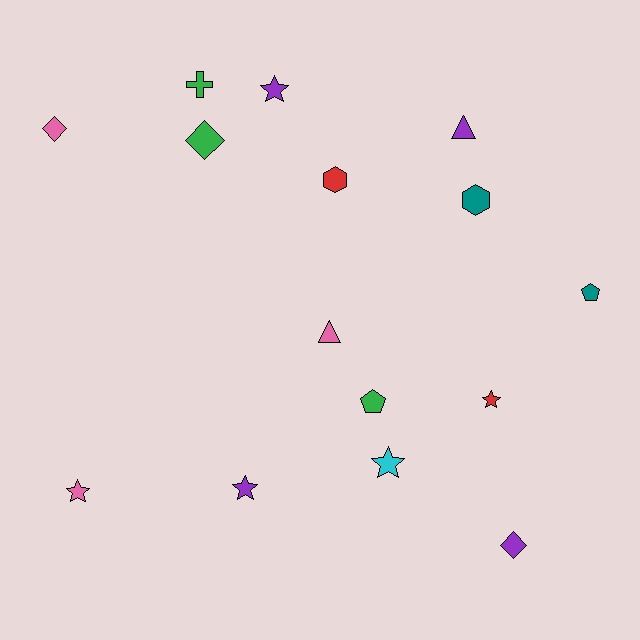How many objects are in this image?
There are 15 objects.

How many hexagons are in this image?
There are 2 hexagons.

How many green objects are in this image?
There are 3 green objects.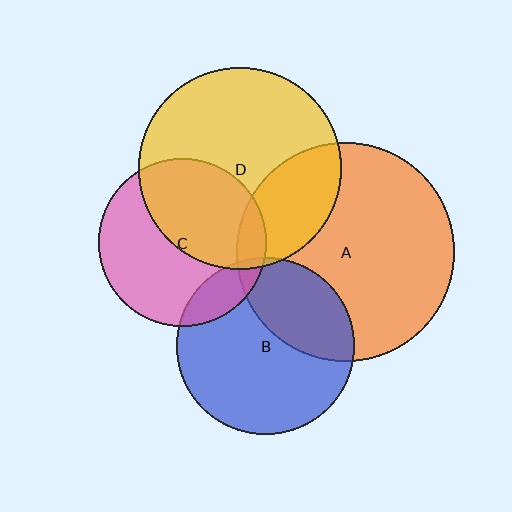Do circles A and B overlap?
Yes.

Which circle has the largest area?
Circle A (orange).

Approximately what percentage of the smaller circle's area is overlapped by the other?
Approximately 30%.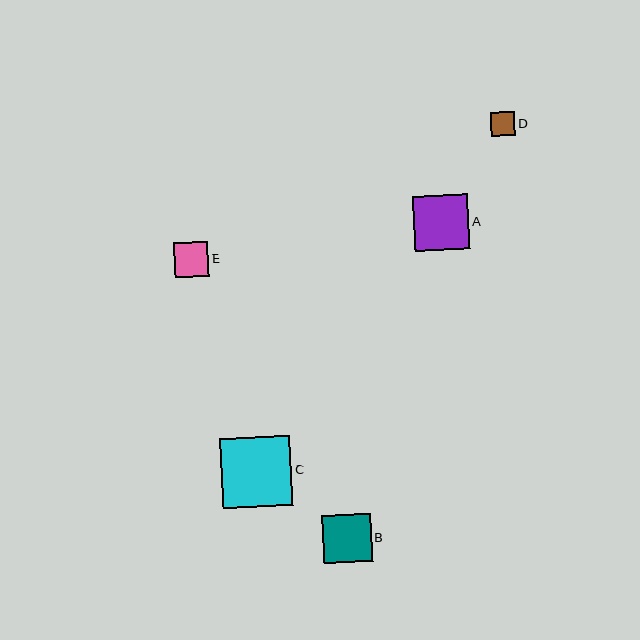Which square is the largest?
Square C is the largest with a size of approximately 70 pixels.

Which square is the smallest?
Square D is the smallest with a size of approximately 24 pixels.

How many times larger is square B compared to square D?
Square B is approximately 2.0 times the size of square D.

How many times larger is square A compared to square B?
Square A is approximately 1.1 times the size of square B.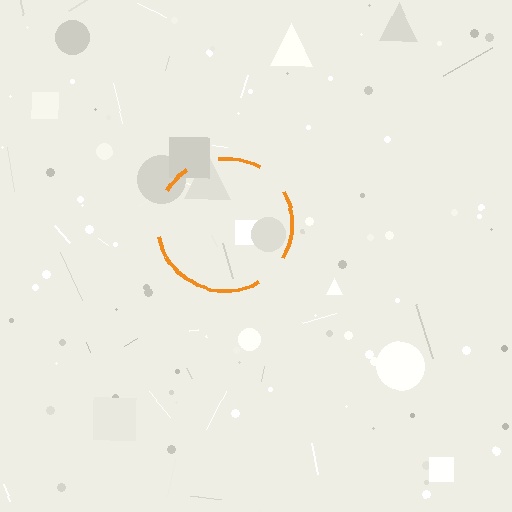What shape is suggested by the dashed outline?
The dashed outline suggests a circle.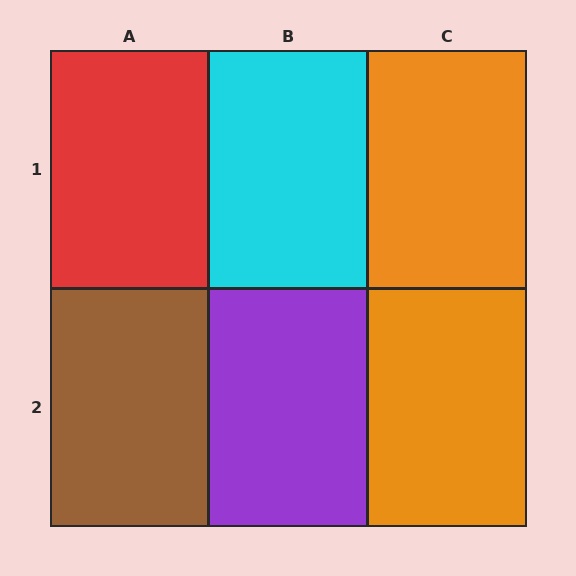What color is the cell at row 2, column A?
Brown.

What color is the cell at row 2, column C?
Orange.